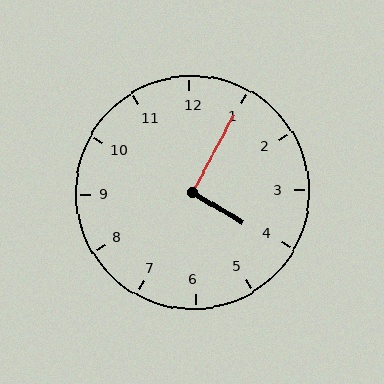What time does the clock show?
4:05.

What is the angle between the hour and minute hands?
Approximately 92 degrees.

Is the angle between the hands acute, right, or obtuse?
It is right.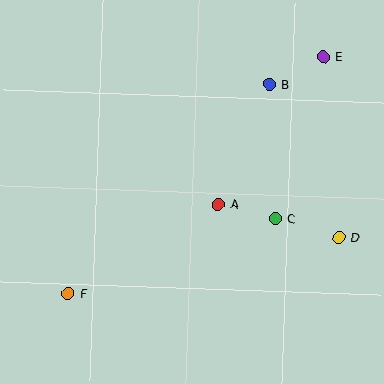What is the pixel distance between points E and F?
The distance between E and F is 348 pixels.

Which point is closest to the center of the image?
Point A at (219, 204) is closest to the center.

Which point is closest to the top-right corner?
Point E is closest to the top-right corner.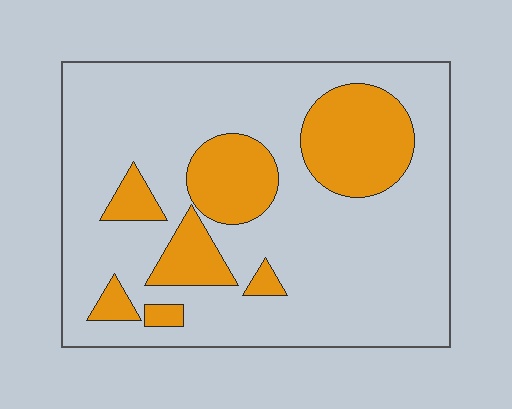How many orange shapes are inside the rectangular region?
7.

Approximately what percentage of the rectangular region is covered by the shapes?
Approximately 25%.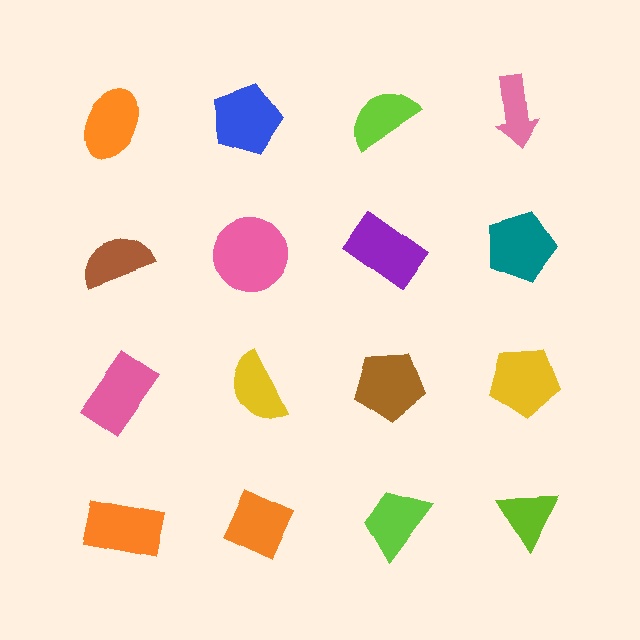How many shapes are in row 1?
4 shapes.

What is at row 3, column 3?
A brown pentagon.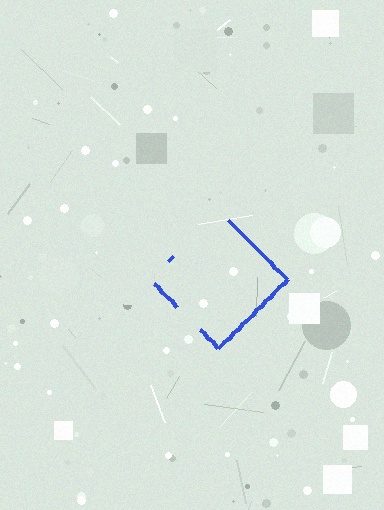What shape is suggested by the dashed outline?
The dashed outline suggests a diamond.